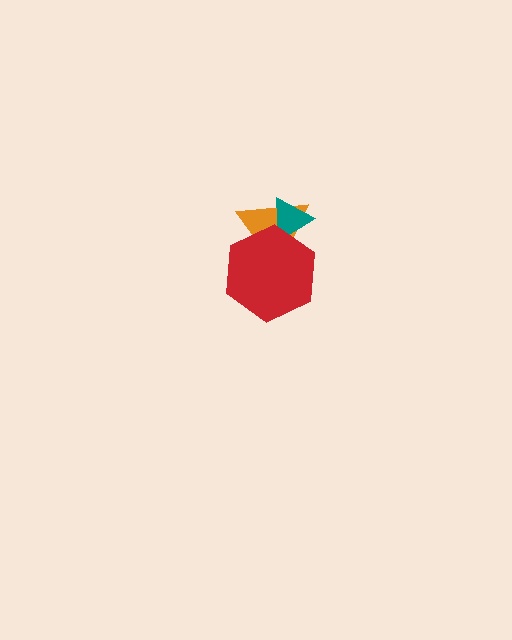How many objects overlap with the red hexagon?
2 objects overlap with the red hexagon.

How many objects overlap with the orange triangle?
2 objects overlap with the orange triangle.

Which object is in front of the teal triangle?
The red hexagon is in front of the teal triangle.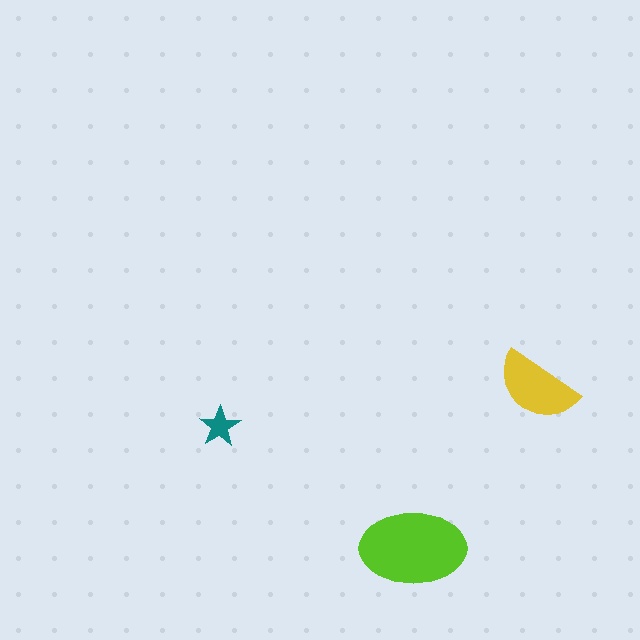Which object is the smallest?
The teal star.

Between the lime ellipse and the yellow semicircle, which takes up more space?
The lime ellipse.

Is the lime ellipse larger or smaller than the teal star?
Larger.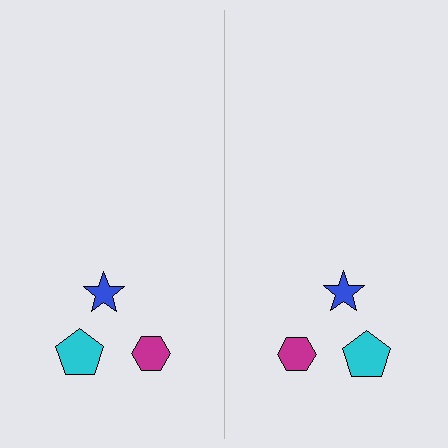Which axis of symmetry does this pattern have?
The pattern has a vertical axis of symmetry running through the center of the image.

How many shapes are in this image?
There are 6 shapes in this image.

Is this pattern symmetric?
Yes, this pattern has bilateral (reflection) symmetry.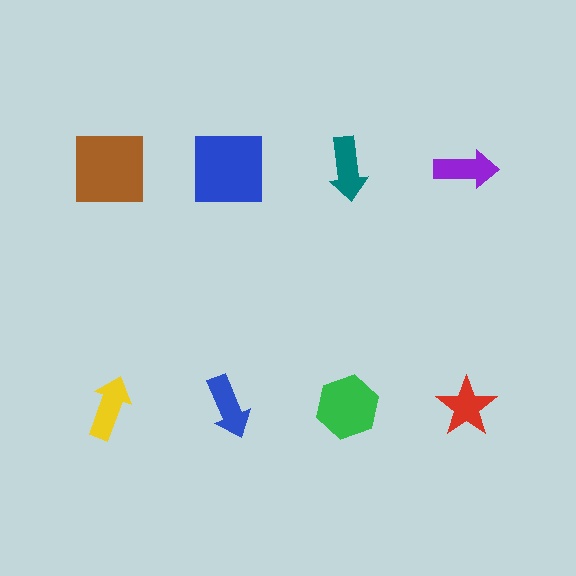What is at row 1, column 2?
A blue square.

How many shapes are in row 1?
4 shapes.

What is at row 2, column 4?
A red star.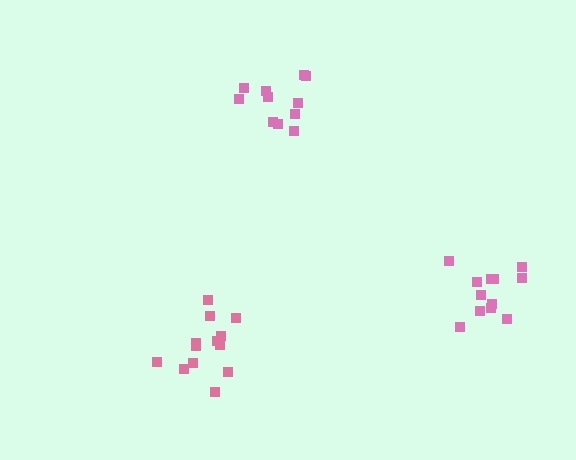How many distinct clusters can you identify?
There are 3 distinct clusters.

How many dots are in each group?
Group 1: 11 dots, Group 2: 13 dots, Group 3: 12 dots (36 total).